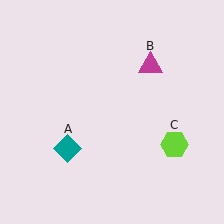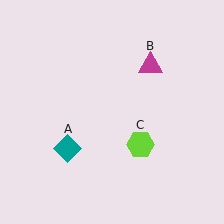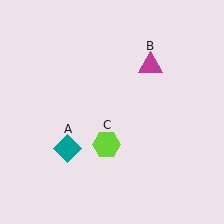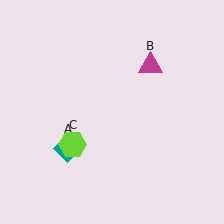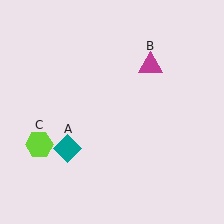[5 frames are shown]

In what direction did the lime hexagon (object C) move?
The lime hexagon (object C) moved left.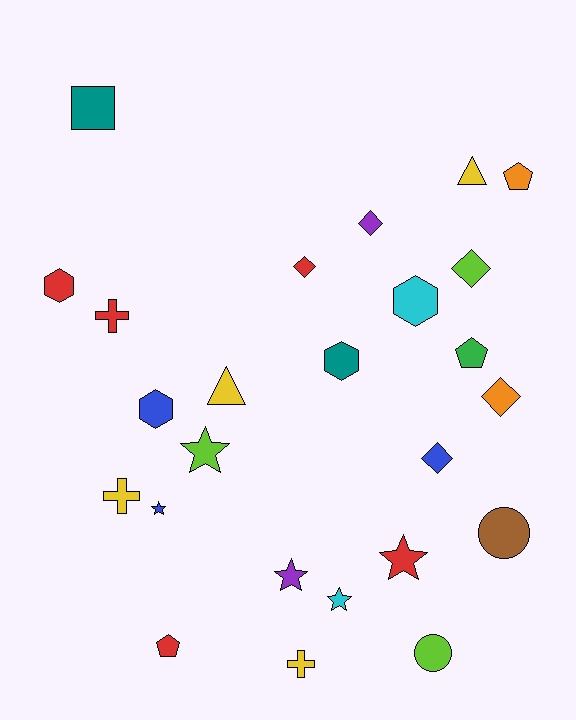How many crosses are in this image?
There are 3 crosses.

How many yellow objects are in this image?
There are 4 yellow objects.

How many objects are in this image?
There are 25 objects.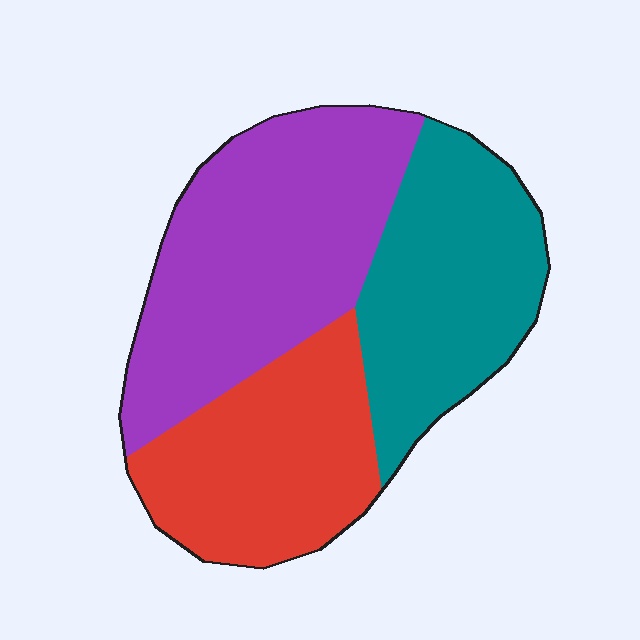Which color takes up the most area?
Purple, at roughly 40%.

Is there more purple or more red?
Purple.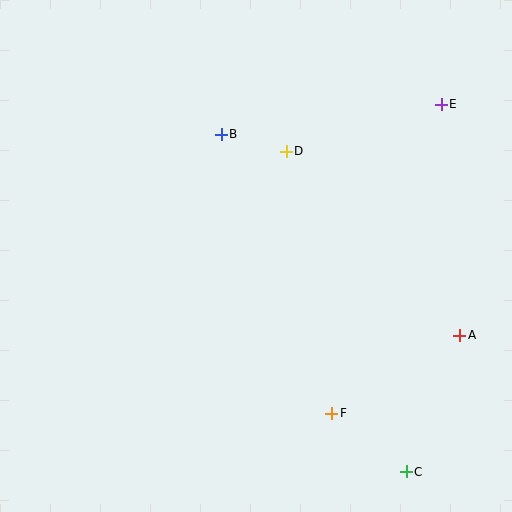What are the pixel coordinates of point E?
Point E is at (441, 104).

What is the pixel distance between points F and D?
The distance between F and D is 266 pixels.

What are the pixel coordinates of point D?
Point D is at (286, 151).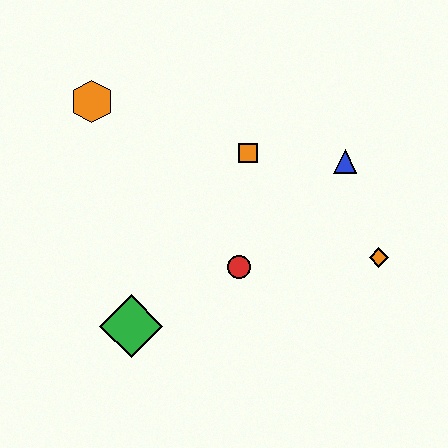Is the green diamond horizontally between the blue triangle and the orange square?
No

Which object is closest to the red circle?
The orange square is closest to the red circle.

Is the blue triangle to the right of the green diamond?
Yes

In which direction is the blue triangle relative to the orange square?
The blue triangle is to the right of the orange square.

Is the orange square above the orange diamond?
Yes